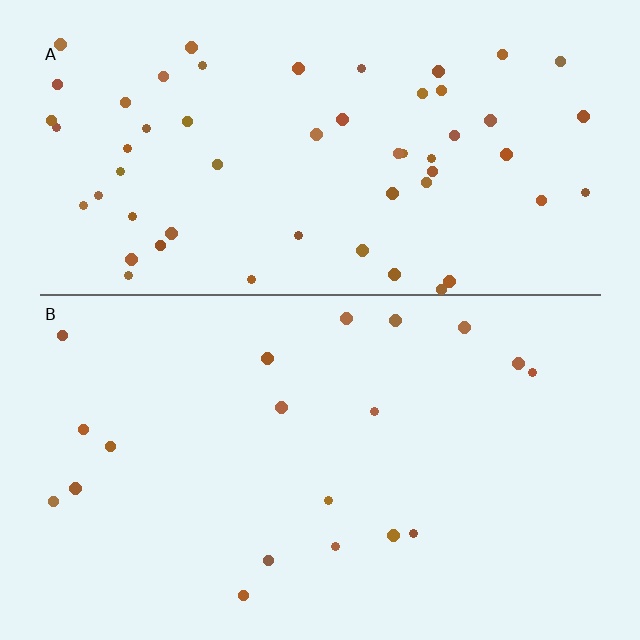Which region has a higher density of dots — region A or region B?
A (the top).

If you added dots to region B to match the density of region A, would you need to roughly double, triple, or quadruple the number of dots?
Approximately triple.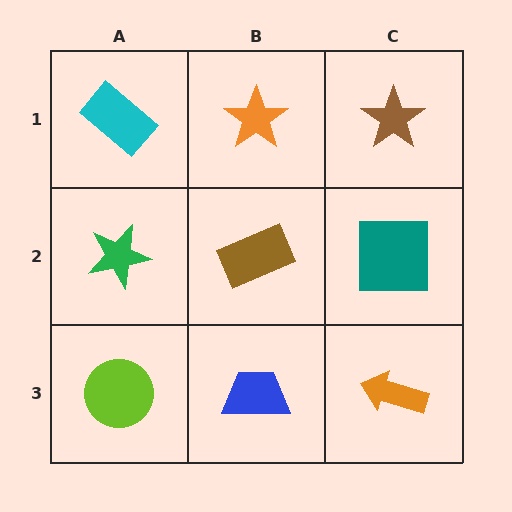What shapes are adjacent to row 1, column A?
A green star (row 2, column A), an orange star (row 1, column B).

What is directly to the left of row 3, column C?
A blue trapezoid.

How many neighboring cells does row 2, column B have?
4.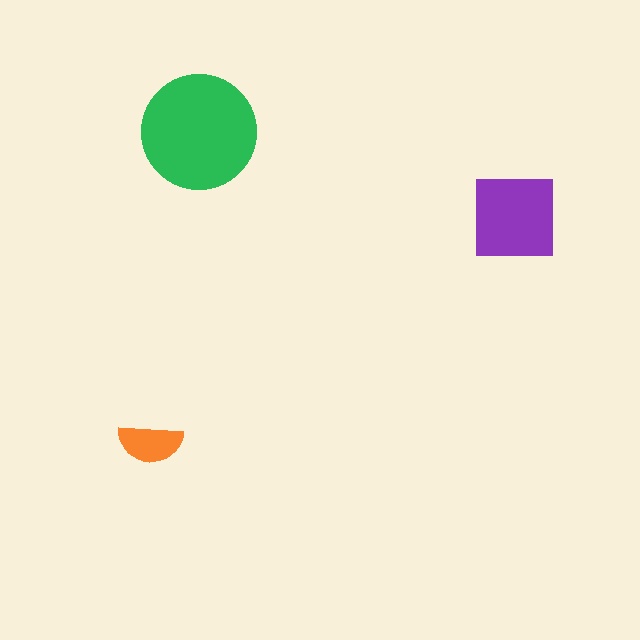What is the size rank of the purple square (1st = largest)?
2nd.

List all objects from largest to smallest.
The green circle, the purple square, the orange semicircle.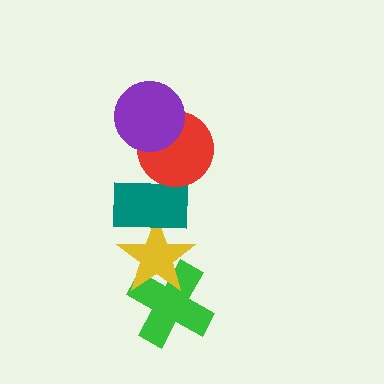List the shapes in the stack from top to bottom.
From top to bottom: the purple circle, the red circle, the teal rectangle, the yellow star, the green cross.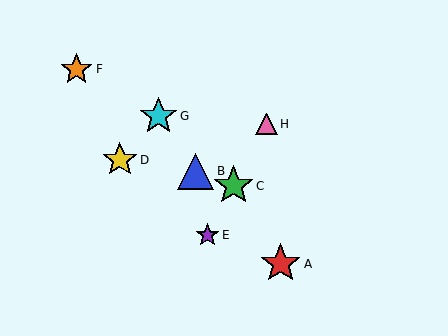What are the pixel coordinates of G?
Object G is at (158, 116).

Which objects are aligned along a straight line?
Objects C, E, H are aligned along a straight line.